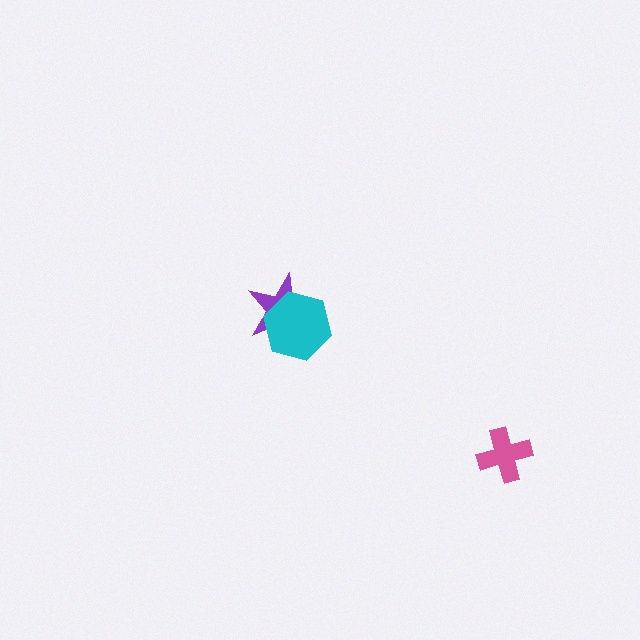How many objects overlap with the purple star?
1 object overlaps with the purple star.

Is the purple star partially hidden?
Yes, it is partially covered by another shape.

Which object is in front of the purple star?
The cyan hexagon is in front of the purple star.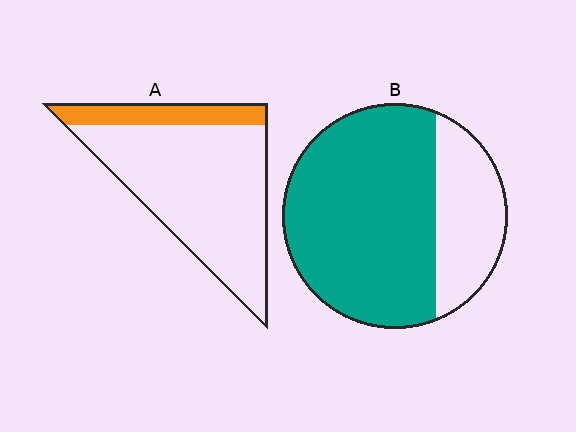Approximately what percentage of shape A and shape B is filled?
A is approximately 20% and B is approximately 75%.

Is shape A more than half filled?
No.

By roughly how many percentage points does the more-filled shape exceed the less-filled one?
By roughly 55 percentage points (B over A).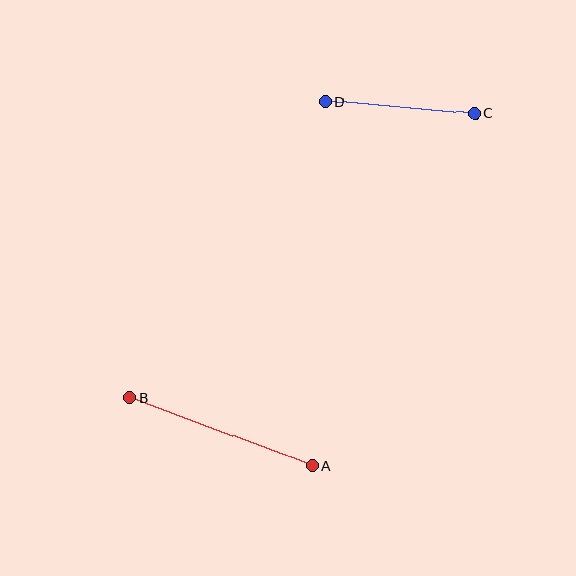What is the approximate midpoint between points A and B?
The midpoint is at approximately (221, 432) pixels.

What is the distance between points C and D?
The distance is approximately 150 pixels.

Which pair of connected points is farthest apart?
Points A and B are farthest apart.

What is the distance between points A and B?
The distance is approximately 194 pixels.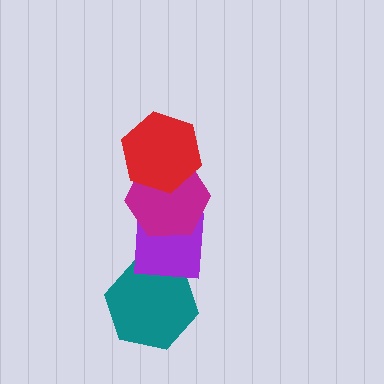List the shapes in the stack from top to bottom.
From top to bottom: the red hexagon, the magenta hexagon, the purple square, the teal hexagon.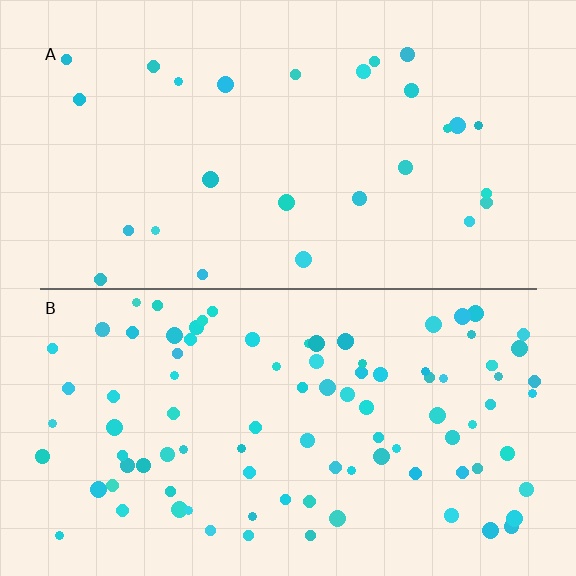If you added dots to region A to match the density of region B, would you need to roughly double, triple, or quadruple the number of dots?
Approximately quadruple.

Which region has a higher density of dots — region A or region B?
B (the bottom).